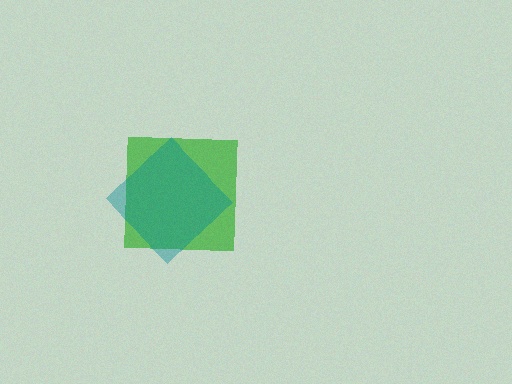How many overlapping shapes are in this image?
There are 2 overlapping shapes in the image.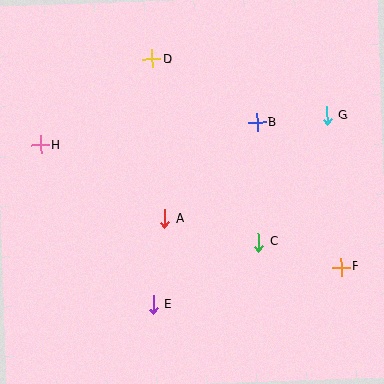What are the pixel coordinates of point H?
Point H is at (41, 145).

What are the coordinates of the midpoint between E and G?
The midpoint between E and G is at (240, 210).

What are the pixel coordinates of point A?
Point A is at (165, 219).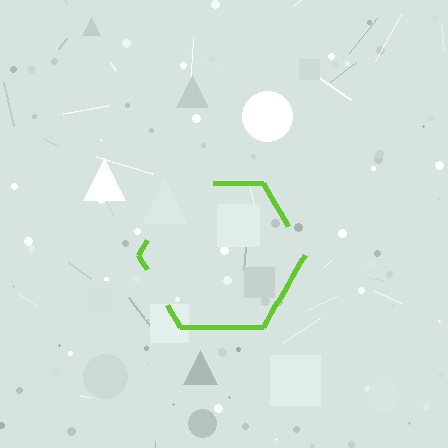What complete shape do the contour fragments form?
The contour fragments form a hexagon.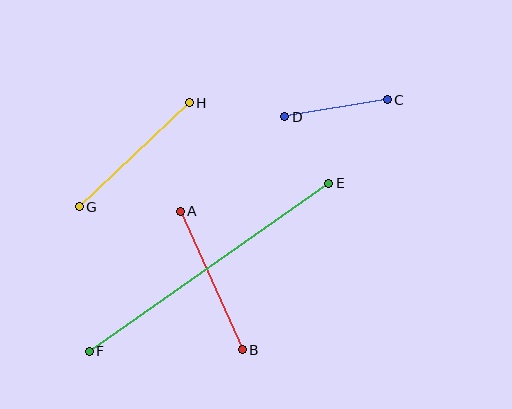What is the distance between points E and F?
The distance is approximately 292 pixels.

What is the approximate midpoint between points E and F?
The midpoint is at approximately (209, 267) pixels.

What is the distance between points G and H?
The distance is approximately 151 pixels.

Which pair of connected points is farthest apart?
Points E and F are farthest apart.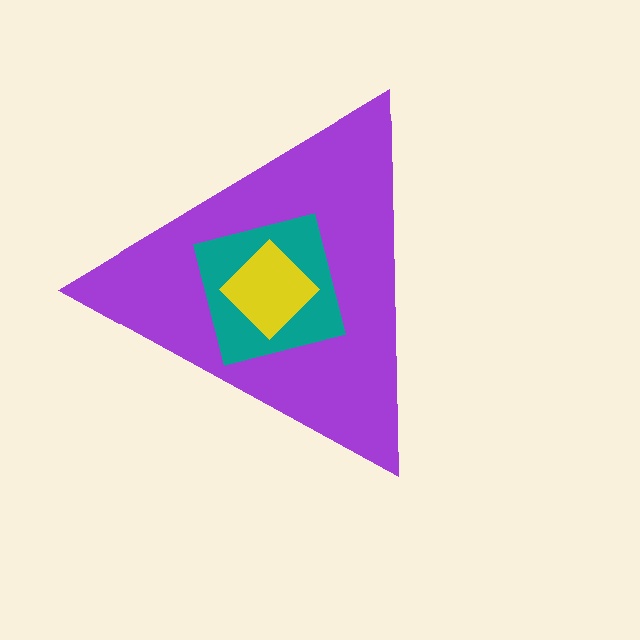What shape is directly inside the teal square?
The yellow diamond.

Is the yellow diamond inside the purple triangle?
Yes.